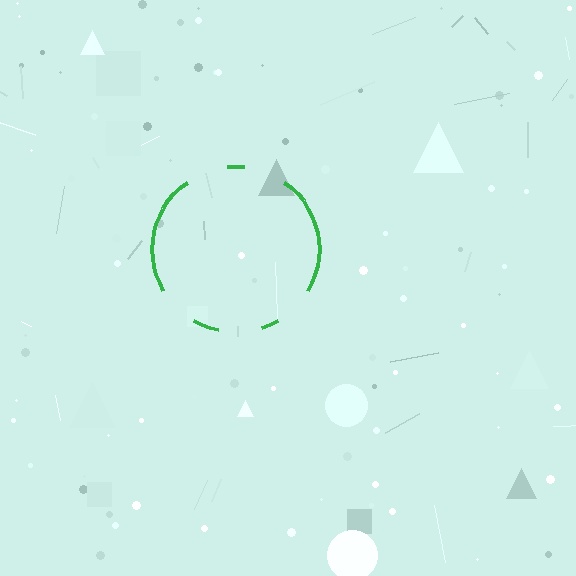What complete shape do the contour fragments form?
The contour fragments form a circle.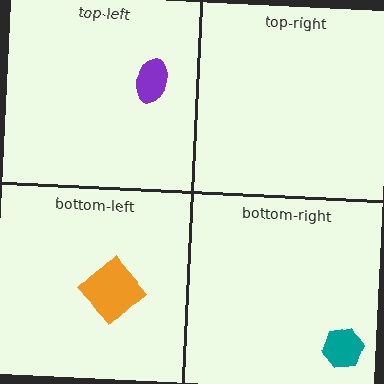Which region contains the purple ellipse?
The top-left region.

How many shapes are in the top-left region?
1.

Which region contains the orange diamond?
The bottom-left region.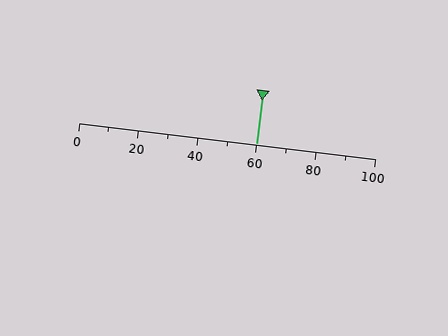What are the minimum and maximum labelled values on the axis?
The axis runs from 0 to 100.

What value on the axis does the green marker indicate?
The marker indicates approximately 60.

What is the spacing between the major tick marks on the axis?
The major ticks are spaced 20 apart.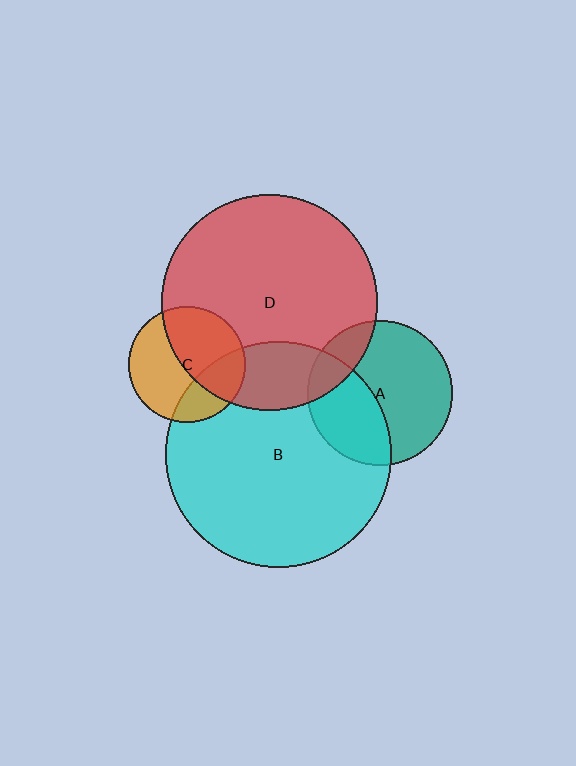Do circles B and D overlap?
Yes.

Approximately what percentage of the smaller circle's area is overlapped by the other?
Approximately 20%.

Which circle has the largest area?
Circle B (cyan).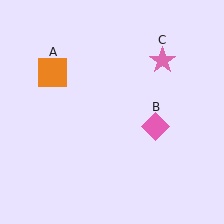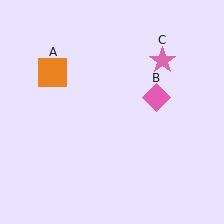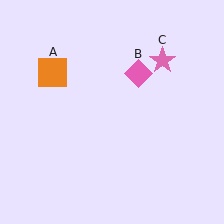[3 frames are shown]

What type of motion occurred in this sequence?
The pink diamond (object B) rotated counterclockwise around the center of the scene.